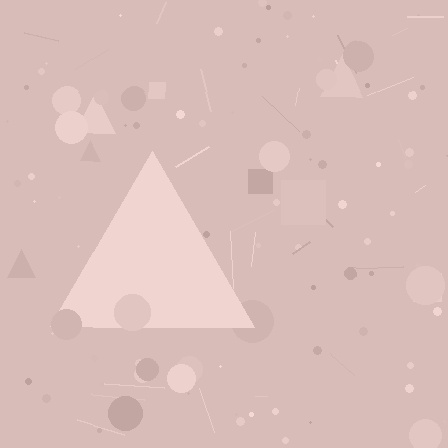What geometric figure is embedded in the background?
A triangle is embedded in the background.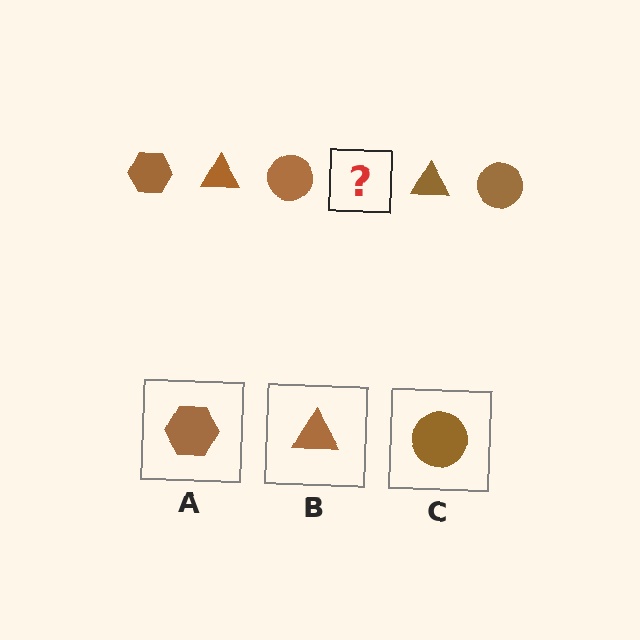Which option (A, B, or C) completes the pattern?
A.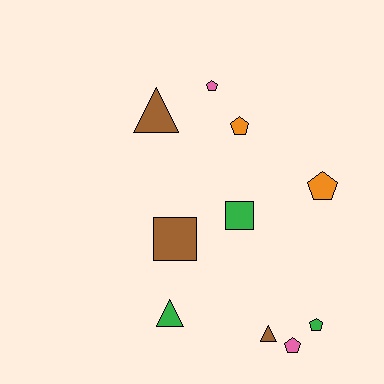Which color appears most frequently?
Brown, with 3 objects.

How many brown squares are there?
There is 1 brown square.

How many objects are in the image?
There are 10 objects.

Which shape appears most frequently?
Pentagon, with 5 objects.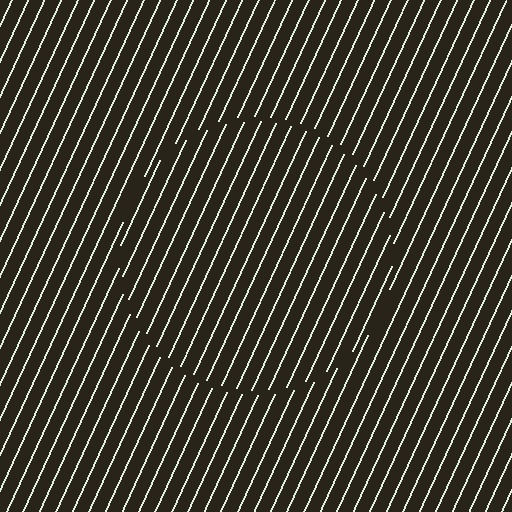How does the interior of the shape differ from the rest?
The interior of the shape contains the same grating, shifted by half a period — the contour is defined by the phase discontinuity where line-ends from the inner and outer gratings abut.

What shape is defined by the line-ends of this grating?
An illusory circle. The interior of the shape contains the same grating, shifted by half a period — the contour is defined by the phase discontinuity where line-ends from the inner and outer gratings abut.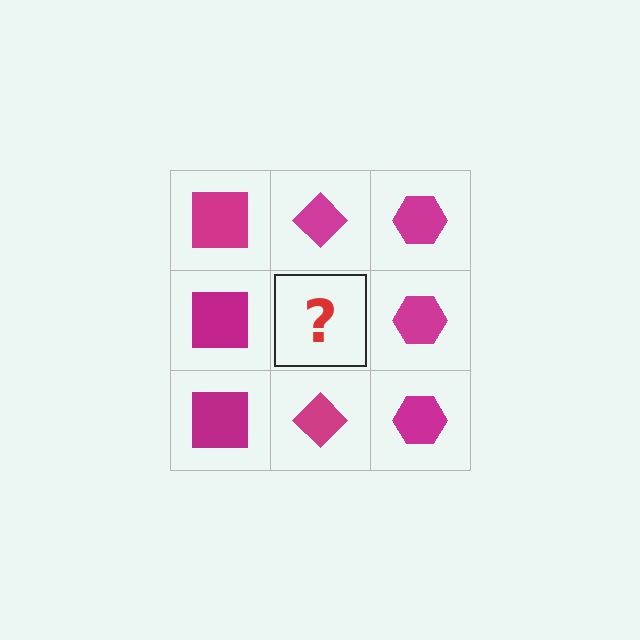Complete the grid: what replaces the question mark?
The question mark should be replaced with a magenta diamond.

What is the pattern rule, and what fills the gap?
The rule is that each column has a consistent shape. The gap should be filled with a magenta diamond.